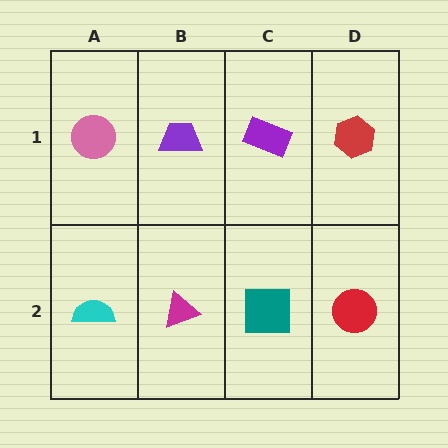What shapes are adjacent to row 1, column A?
A cyan semicircle (row 2, column A), a purple trapezoid (row 1, column B).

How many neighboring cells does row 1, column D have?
2.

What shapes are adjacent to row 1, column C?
A teal square (row 2, column C), a purple trapezoid (row 1, column B), a red hexagon (row 1, column D).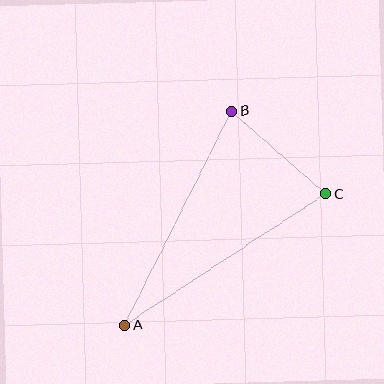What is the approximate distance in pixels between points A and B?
The distance between A and B is approximately 240 pixels.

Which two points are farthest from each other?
Points A and C are farthest from each other.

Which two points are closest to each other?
Points B and C are closest to each other.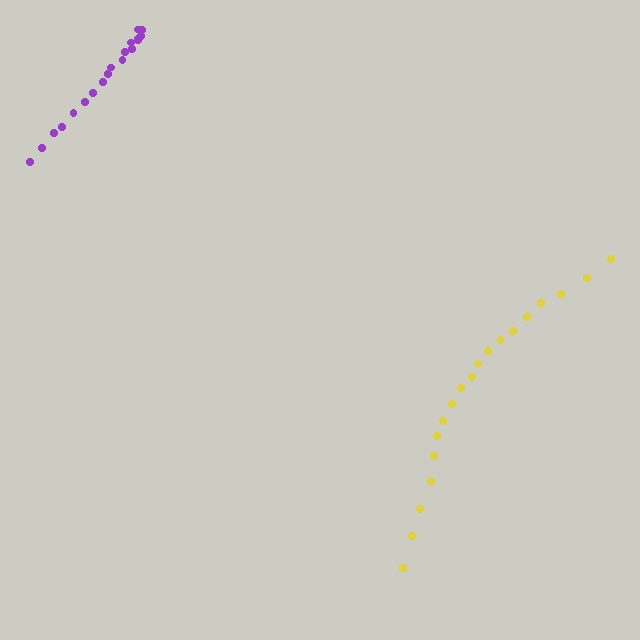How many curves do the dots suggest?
There are 2 distinct paths.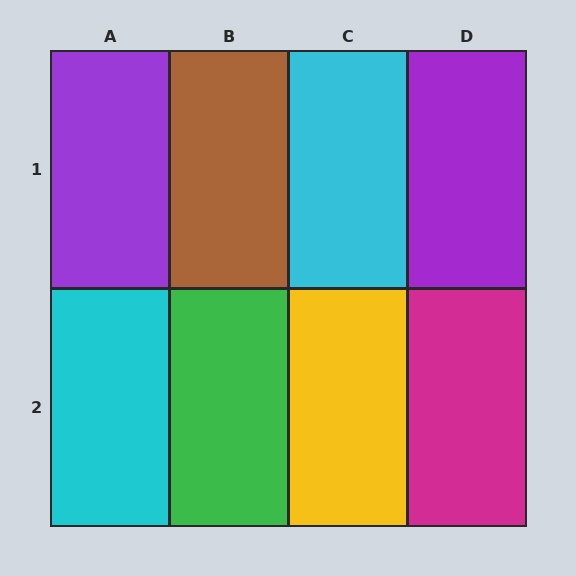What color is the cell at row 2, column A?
Cyan.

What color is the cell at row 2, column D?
Magenta.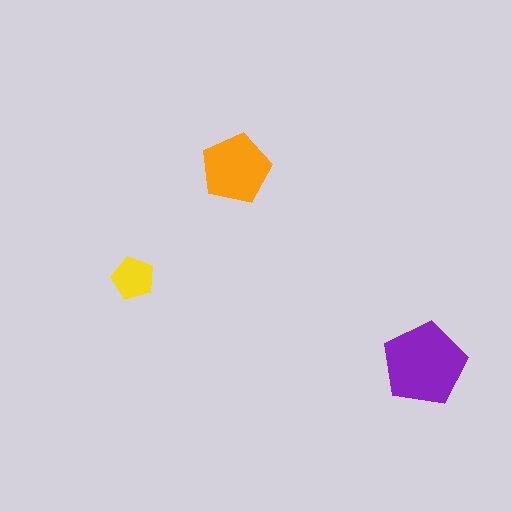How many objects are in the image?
There are 3 objects in the image.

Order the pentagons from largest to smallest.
the purple one, the orange one, the yellow one.